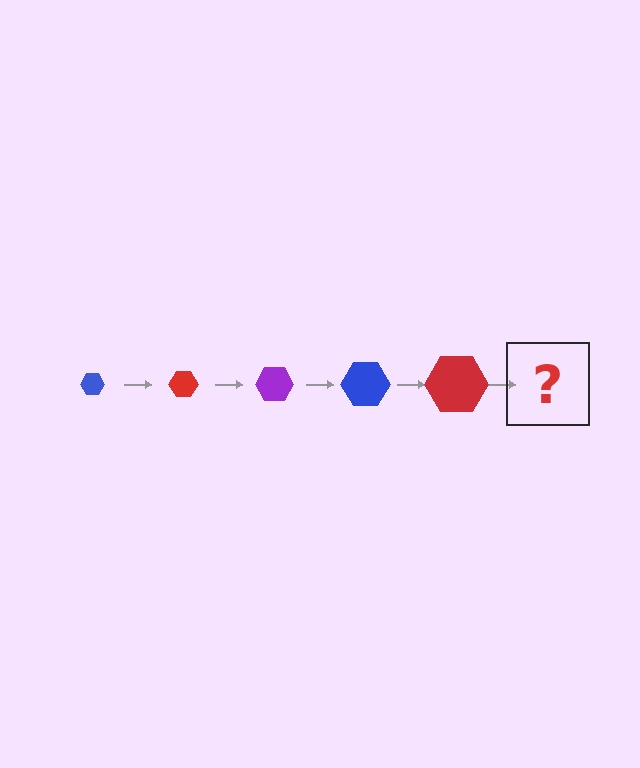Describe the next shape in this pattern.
It should be a purple hexagon, larger than the previous one.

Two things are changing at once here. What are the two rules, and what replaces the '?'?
The two rules are that the hexagon grows larger each step and the color cycles through blue, red, and purple. The '?' should be a purple hexagon, larger than the previous one.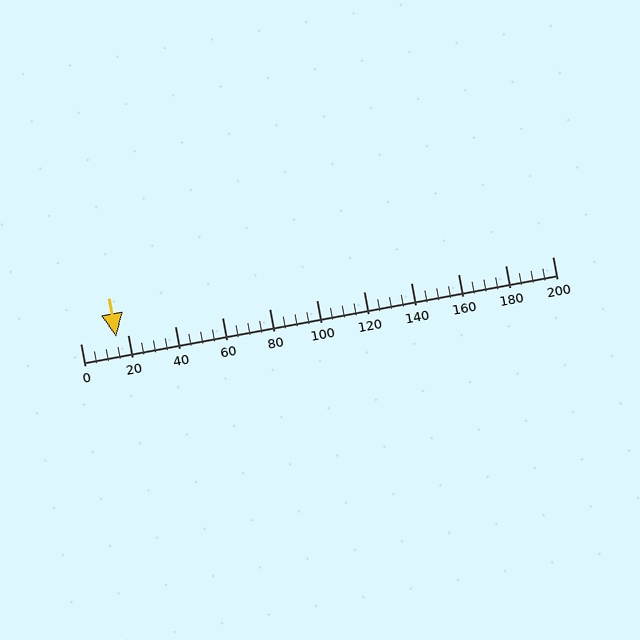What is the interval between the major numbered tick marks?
The major tick marks are spaced 20 units apart.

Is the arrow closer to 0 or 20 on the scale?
The arrow is closer to 20.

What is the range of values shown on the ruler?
The ruler shows values from 0 to 200.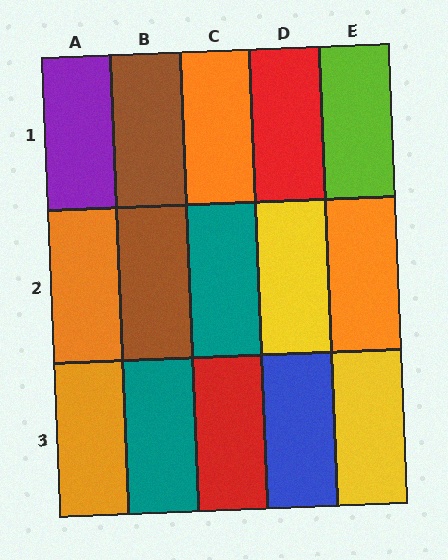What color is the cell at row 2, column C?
Teal.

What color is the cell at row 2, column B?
Brown.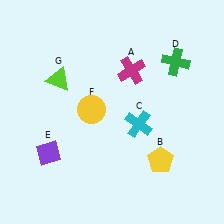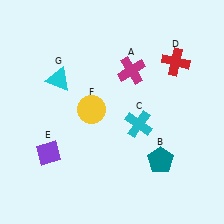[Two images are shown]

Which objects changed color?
B changed from yellow to teal. D changed from green to red. G changed from lime to cyan.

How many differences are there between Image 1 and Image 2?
There are 3 differences between the two images.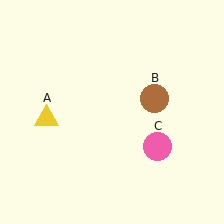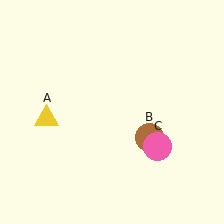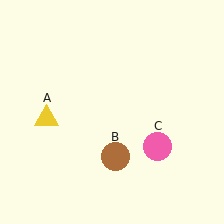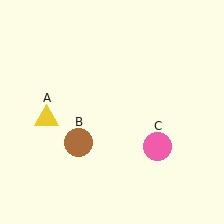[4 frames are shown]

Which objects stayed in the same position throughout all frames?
Yellow triangle (object A) and pink circle (object C) remained stationary.